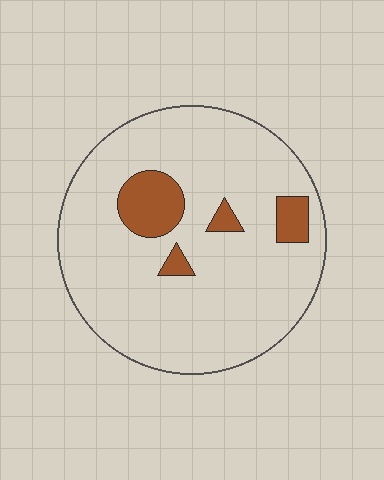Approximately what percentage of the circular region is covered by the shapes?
Approximately 10%.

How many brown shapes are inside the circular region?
4.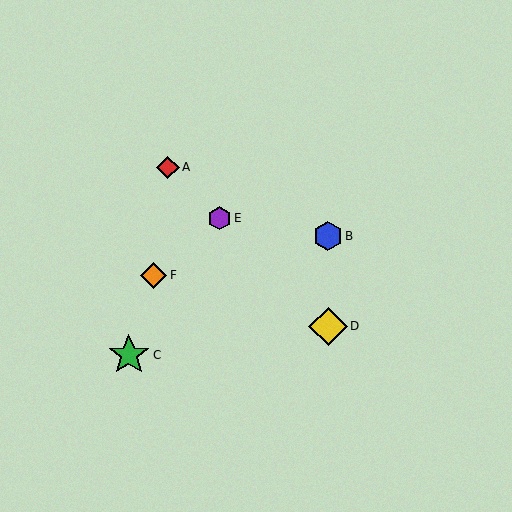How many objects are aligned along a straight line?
3 objects (A, D, E) are aligned along a straight line.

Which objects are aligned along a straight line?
Objects A, D, E are aligned along a straight line.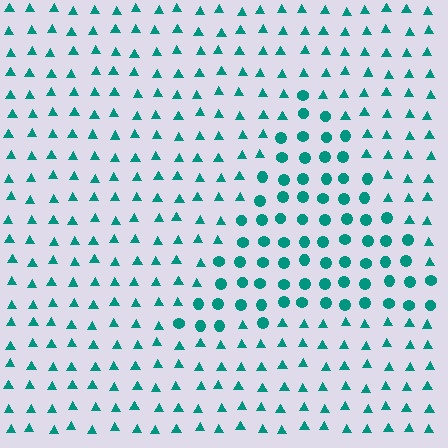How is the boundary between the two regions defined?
The boundary is defined by a change in element shape: circles inside vs. triangles outside. All elements share the same color and spacing.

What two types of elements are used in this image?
The image uses circles inside the triangle region and triangles outside it.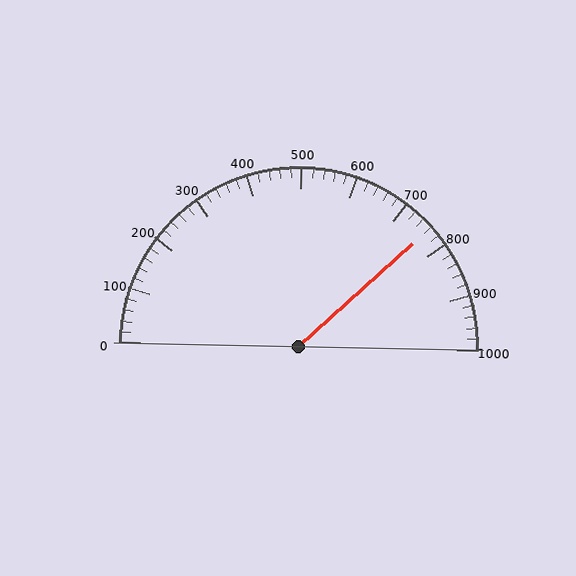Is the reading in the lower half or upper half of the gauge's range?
The reading is in the upper half of the range (0 to 1000).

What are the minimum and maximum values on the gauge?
The gauge ranges from 0 to 1000.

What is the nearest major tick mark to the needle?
The nearest major tick mark is 800.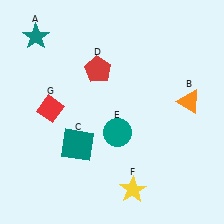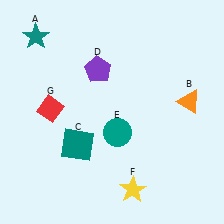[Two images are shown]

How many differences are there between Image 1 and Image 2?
There is 1 difference between the two images.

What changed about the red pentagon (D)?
In Image 1, D is red. In Image 2, it changed to purple.